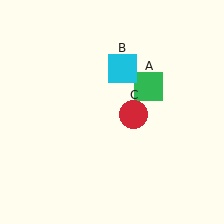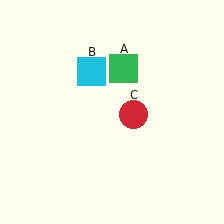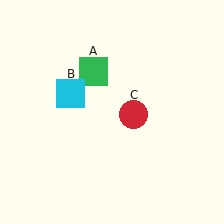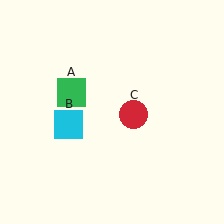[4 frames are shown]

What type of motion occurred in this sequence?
The green square (object A), cyan square (object B) rotated counterclockwise around the center of the scene.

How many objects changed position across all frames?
2 objects changed position: green square (object A), cyan square (object B).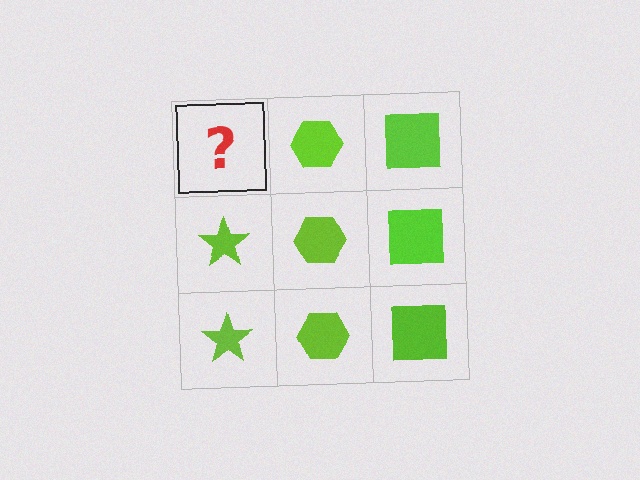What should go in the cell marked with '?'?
The missing cell should contain a lime star.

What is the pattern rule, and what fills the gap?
The rule is that each column has a consistent shape. The gap should be filled with a lime star.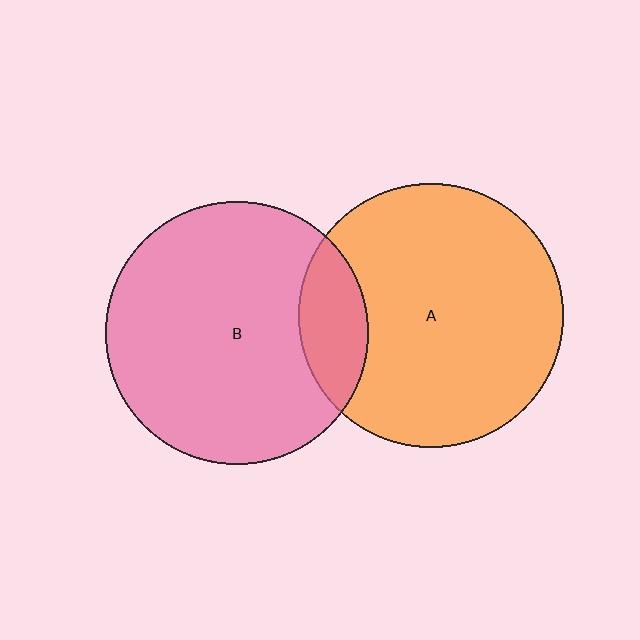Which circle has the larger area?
Circle A (orange).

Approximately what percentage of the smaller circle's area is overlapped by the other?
Approximately 15%.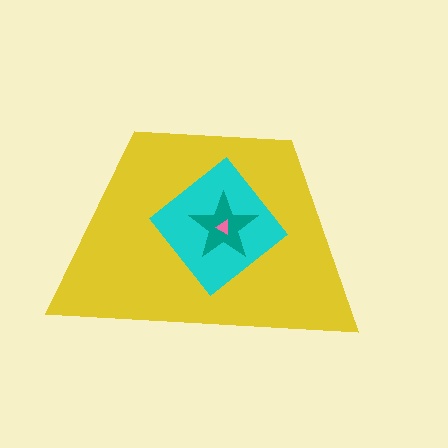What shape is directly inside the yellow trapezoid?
The cyan diamond.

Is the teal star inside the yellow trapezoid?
Yes.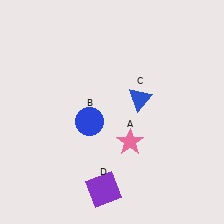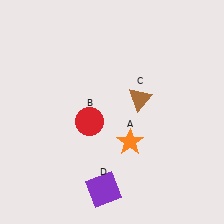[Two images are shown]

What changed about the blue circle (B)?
In Image 1, B is blue. In Image 2, it changed to red.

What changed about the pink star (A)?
In Image 1, A is pink. In Image 2, it changed to orange.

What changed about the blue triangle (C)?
In Image 1, C is blue. In Image 2, it changed to brown.